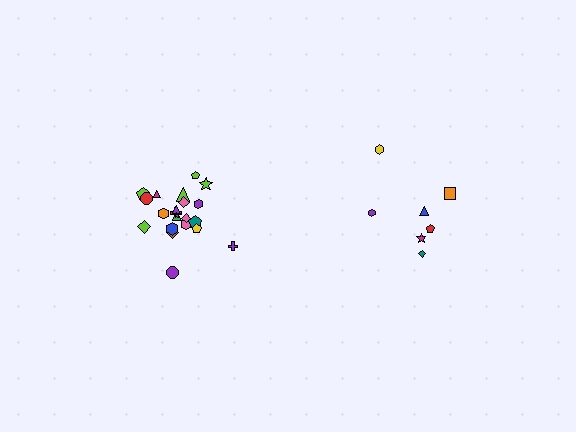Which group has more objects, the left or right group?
The left group.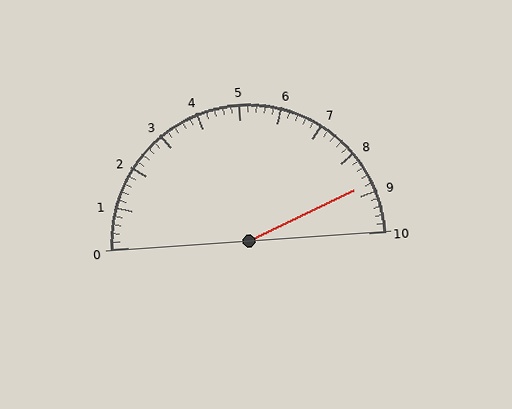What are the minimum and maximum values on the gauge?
The gauge ranges from 0 to 10.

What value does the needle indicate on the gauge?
The needle indicates approximately 8.8.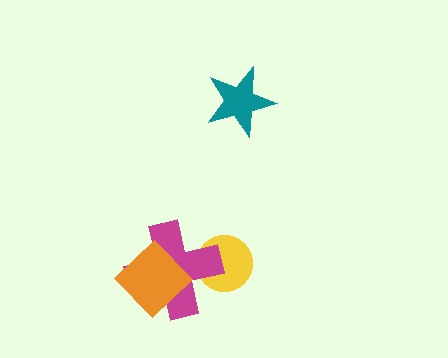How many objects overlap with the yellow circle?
1 object overlaps with the yellow circle.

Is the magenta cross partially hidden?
Yes, it is partially covered by another shape.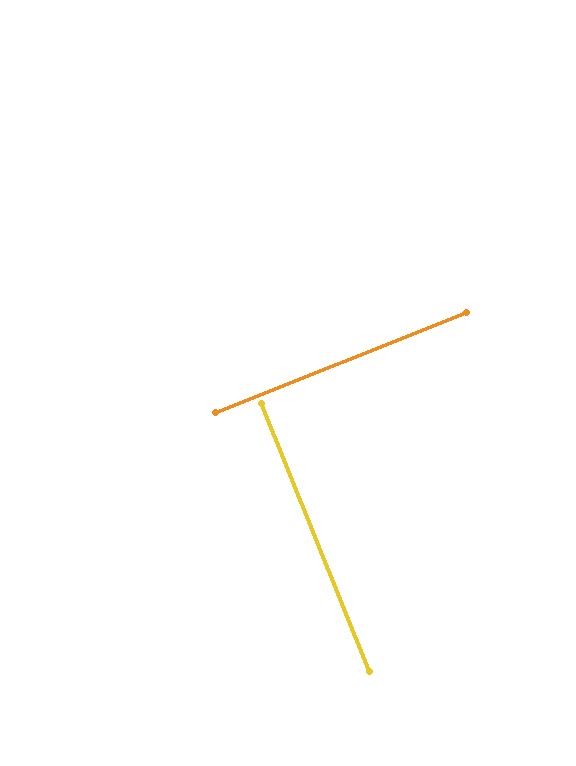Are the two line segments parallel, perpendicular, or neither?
Perpendicular — they meet at approximately 90°.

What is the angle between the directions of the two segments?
Approximately 90 degrees.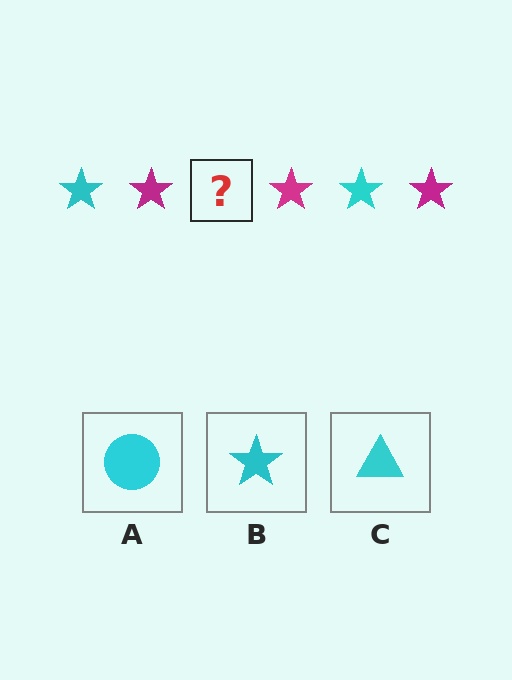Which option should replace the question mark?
Option B.